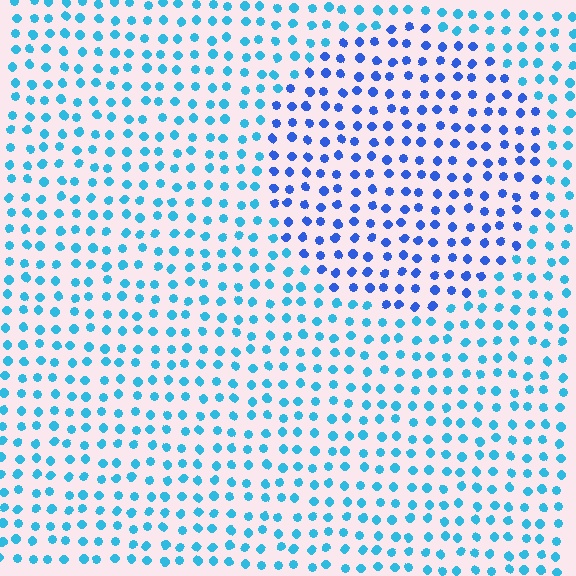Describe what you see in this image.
The image is filled with small cyan elements in a uniform arrangement. A circle-shaped region is visible where the elements are tinted to a slightly different hue, forming a subtle color boundary.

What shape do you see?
I see a circle.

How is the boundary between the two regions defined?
The boundary is defined purely by a slight shift in hue (about 32 degrees). Spacing, size, and orientation are identical on both sides.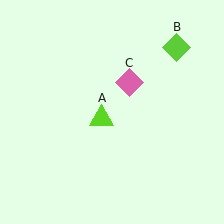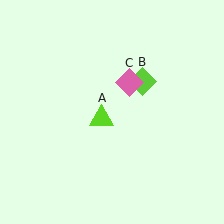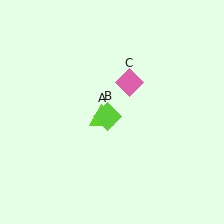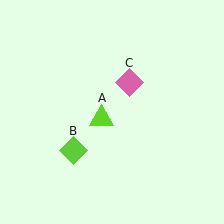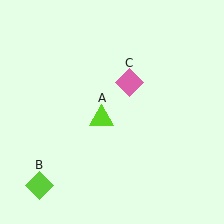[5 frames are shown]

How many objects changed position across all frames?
1 object changed position: lime diamond (object B).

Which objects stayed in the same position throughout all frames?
Lime triangle (object A) and pink diamond (object C) remained stationary.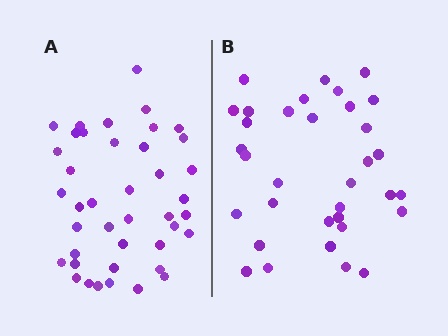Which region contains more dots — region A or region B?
Region A (the left region) has more dots.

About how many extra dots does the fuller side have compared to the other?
Region A has roughly 8 or so more dots than region B.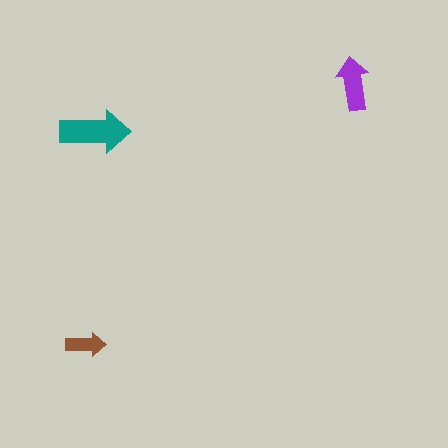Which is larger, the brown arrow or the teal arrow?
The teal one.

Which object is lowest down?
The brown arrow is bottommost.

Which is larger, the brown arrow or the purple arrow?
The purple one.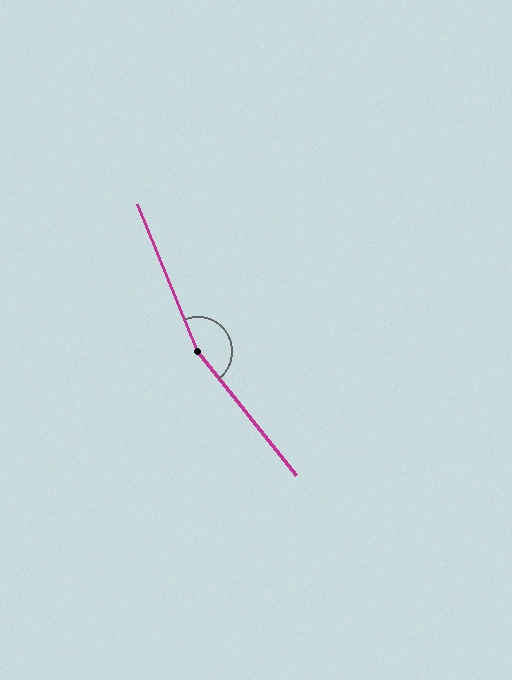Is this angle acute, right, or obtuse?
It is obtuse.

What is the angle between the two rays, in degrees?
Approximately 164 degrees.